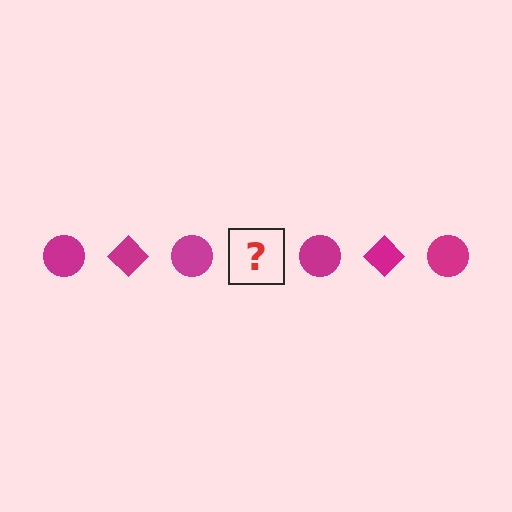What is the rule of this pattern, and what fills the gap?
The rule is that the pattern cycles through circle, diamond shapes in magenta. The gap should be filled with a magenta diamond.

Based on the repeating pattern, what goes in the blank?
The blank should be a magenta diamond.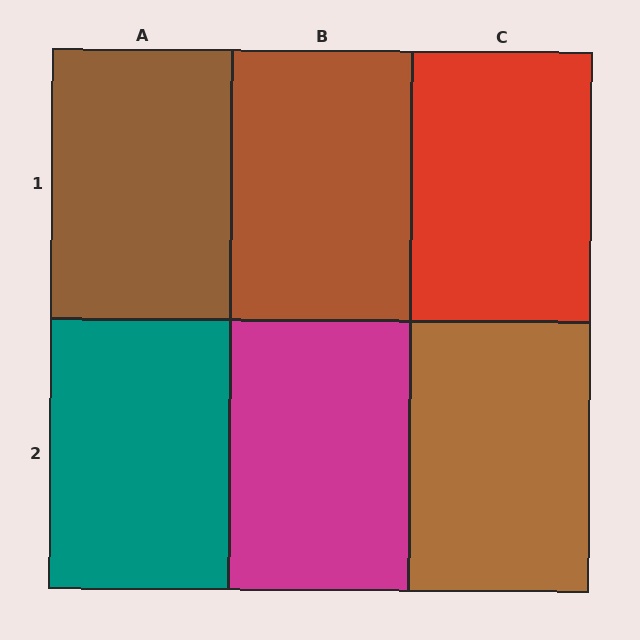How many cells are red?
1 cell is red.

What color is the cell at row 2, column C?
Brown.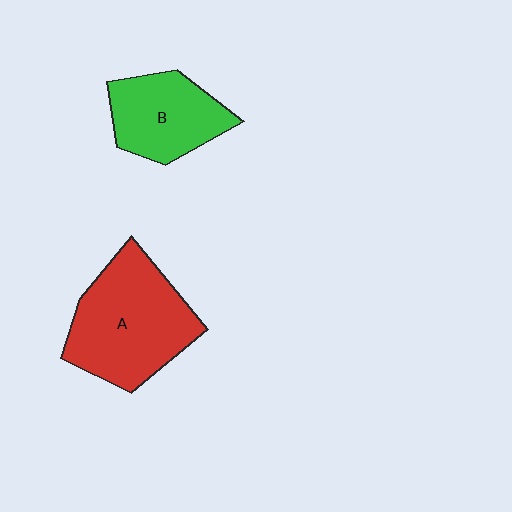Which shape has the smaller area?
Shape B (green).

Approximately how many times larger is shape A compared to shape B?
Approximately 1.5 times.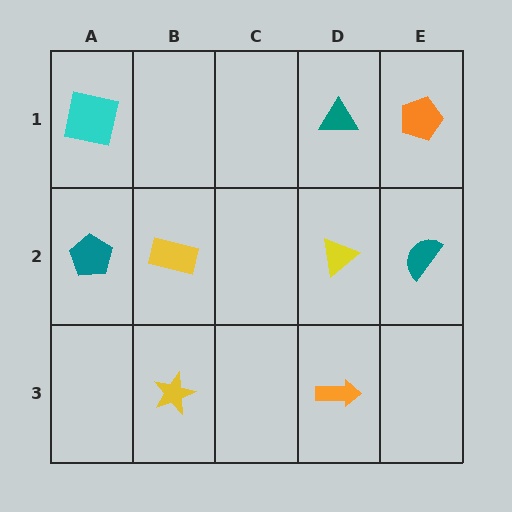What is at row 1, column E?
An orange pentagon.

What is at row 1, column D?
A teal triangle.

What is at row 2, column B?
A yellow rectangle.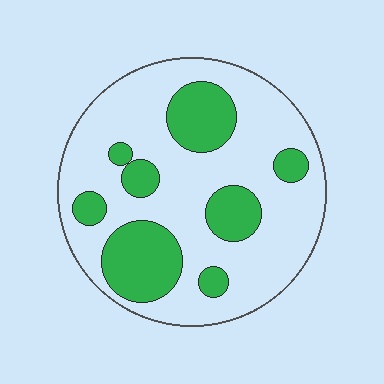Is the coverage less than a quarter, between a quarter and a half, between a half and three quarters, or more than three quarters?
Between a quarter and a half.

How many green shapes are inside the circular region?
8.